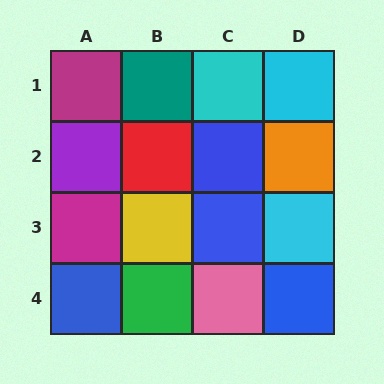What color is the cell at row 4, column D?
Blue.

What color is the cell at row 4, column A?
Blue.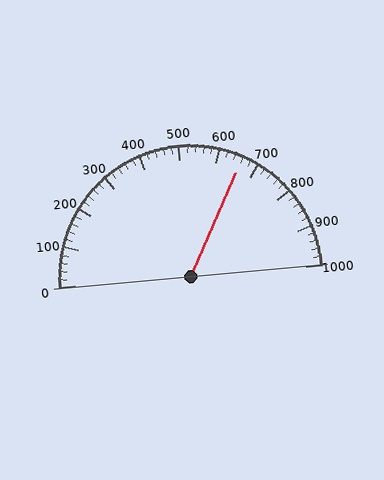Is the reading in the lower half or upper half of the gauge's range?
The reading is in the upper half of the range (0 to 1000).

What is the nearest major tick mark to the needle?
The nearest major tick mark is 700.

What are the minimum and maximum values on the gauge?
The gauge ranges from 0 to 1000.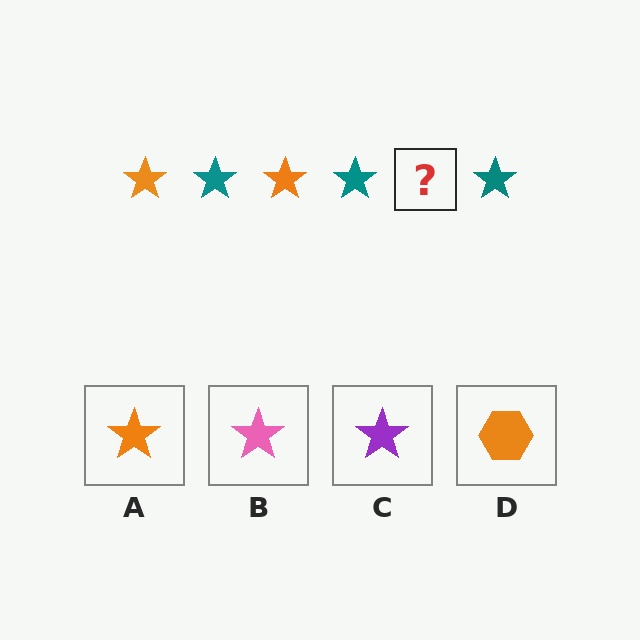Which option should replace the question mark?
Option A.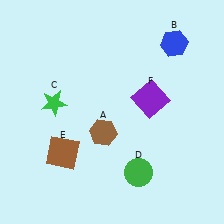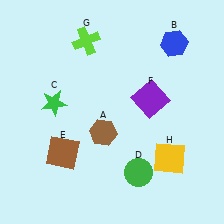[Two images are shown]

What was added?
A lime cross (G), a yellow square (H) were added in Image 2.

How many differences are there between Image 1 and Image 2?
There are 2 differences between the two images.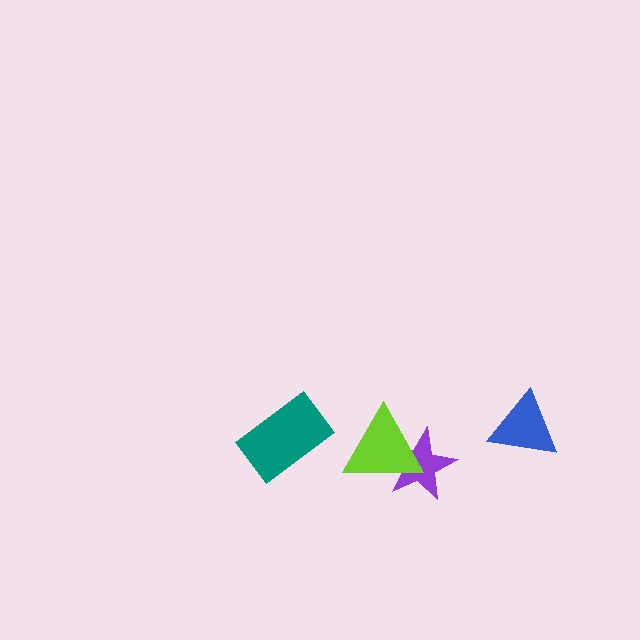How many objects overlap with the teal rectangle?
0 objects overlap with the teal rectangle.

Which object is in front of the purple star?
The lime triangle is in front of the purple star.